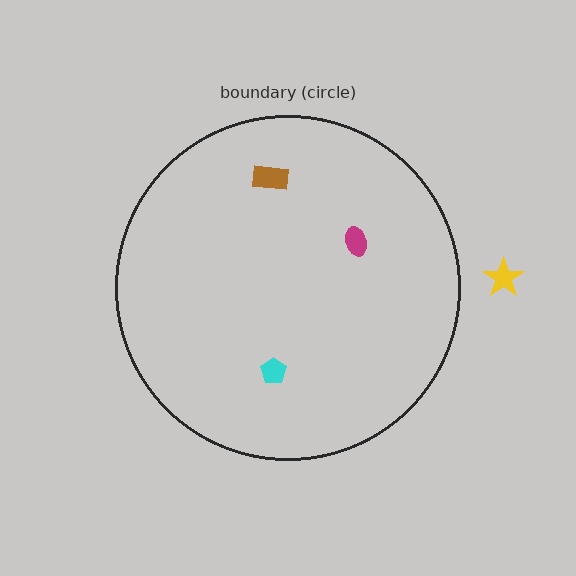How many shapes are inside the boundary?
3 inside, 1 outside.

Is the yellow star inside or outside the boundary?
Outside.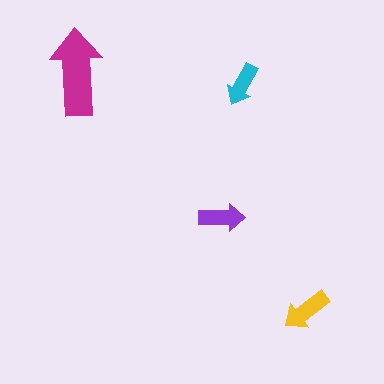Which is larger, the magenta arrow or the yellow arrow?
The magenta one.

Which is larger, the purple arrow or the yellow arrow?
The yellow one.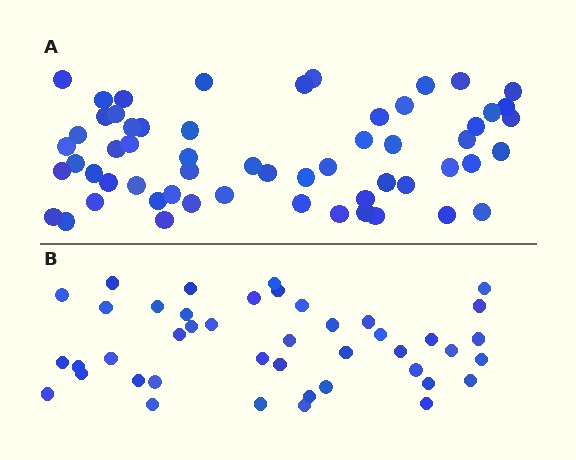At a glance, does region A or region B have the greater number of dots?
Region A (the top region) has more dots.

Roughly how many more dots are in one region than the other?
Region A has approximately 15 more dots than region B.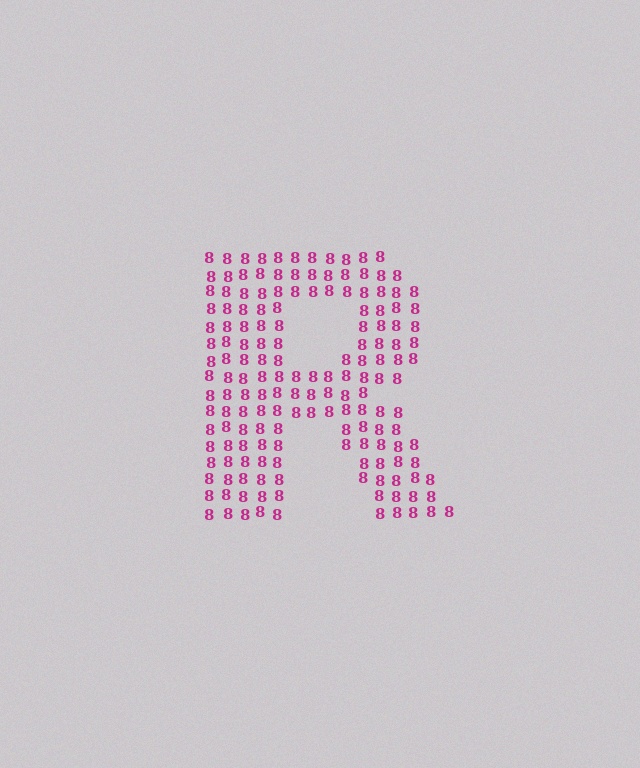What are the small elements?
The small elements are digit 8's.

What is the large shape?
The large shape is the letter R.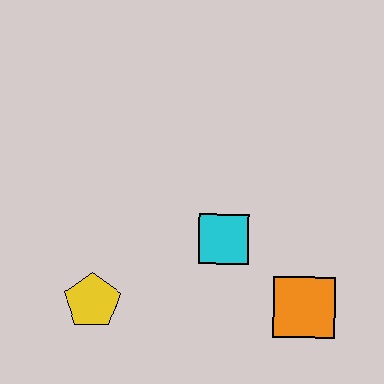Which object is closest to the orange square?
The cyan square is closest to the orange square.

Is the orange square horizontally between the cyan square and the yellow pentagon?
No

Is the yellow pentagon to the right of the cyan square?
No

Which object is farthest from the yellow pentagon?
The orange square is farthest from the yellow pentagon.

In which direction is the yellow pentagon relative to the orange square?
The yellow pentagon is to the left of the orange square.